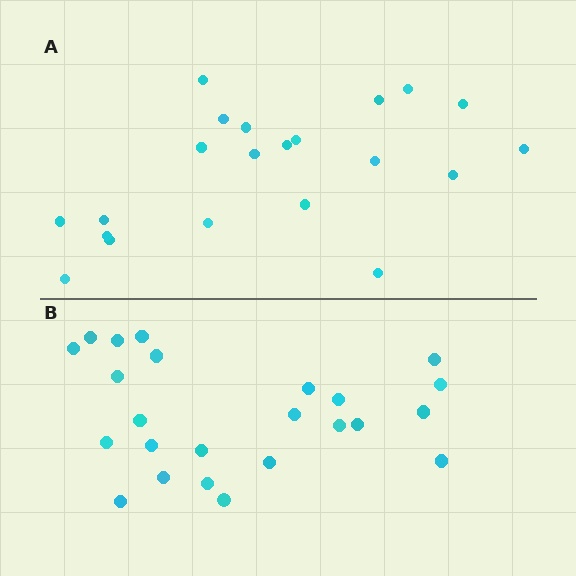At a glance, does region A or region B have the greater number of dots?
Region B (the bottom region) has more dots.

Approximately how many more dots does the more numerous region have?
Region B has just a few more — roughly 2 or 3 more dots than region A.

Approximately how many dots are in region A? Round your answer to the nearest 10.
About 20 dots. (The exact count is 21, which rounds to 20.)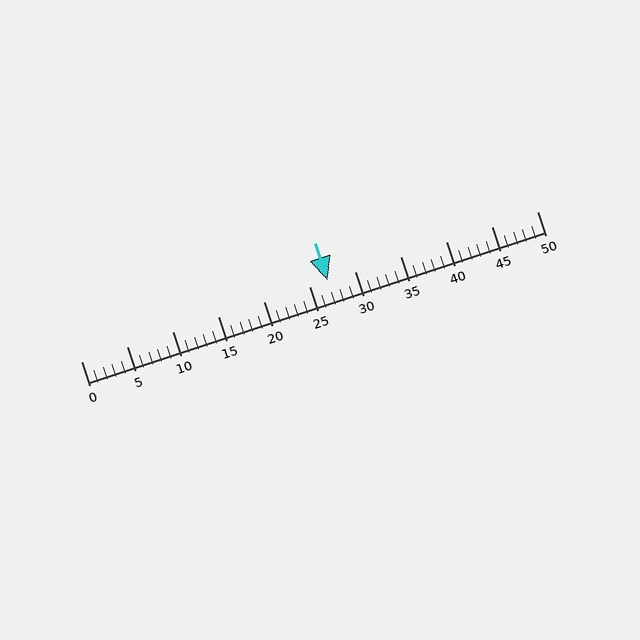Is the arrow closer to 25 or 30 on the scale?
The arrow is closer to 25.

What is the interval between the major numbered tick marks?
The major tick marks are spaced 5 units apart.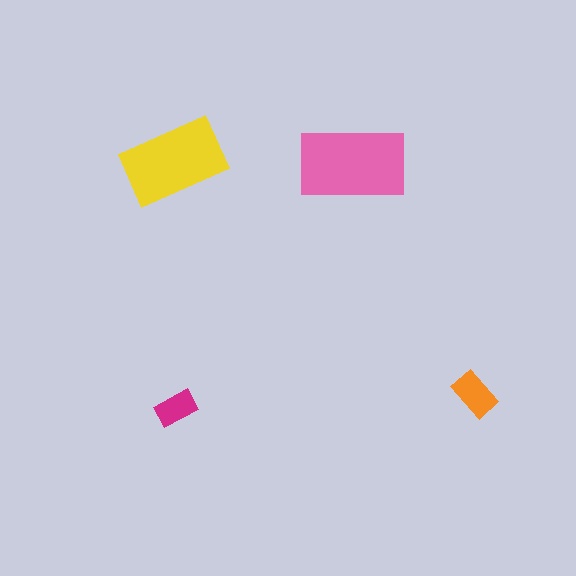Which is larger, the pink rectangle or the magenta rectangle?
The pink one.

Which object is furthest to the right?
The orange rectangle is rightmost.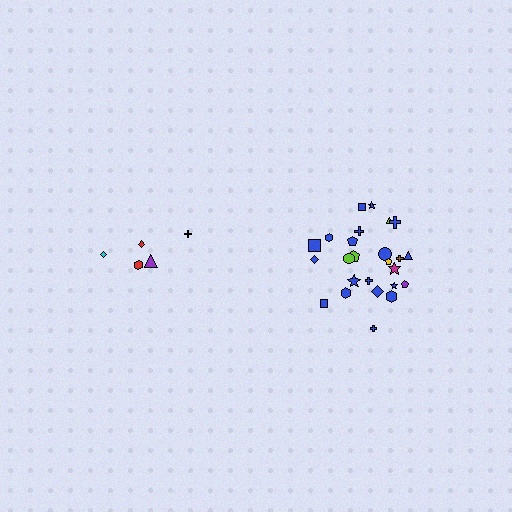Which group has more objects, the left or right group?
The right group.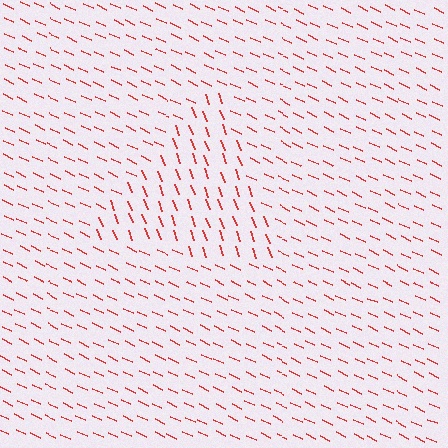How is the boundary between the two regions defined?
The boundary is defined purely by a change in line orientation (approximately 45 degrees difference). All lines are the same color and thickness.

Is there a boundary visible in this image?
Yes, there is a texture boundary formed by a change in line orientation.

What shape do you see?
I see a triangle.